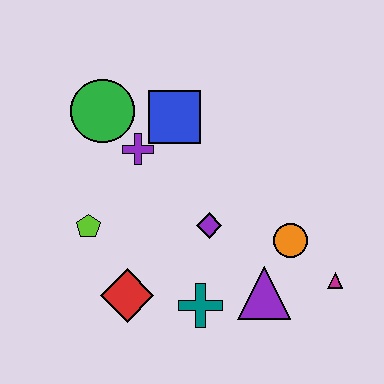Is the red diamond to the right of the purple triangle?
No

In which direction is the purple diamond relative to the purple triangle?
The purple diamond is above the purple triangle.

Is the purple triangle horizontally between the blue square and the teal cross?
No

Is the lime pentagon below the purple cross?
Yes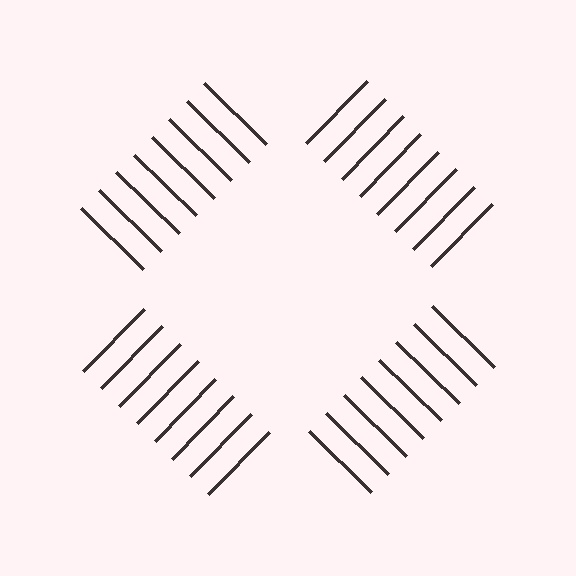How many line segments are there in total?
32 — 8 along each of the 4 edges.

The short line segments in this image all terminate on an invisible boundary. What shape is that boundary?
An illusory square — the line segments terminate on its edges but no continuous stroke is drawn.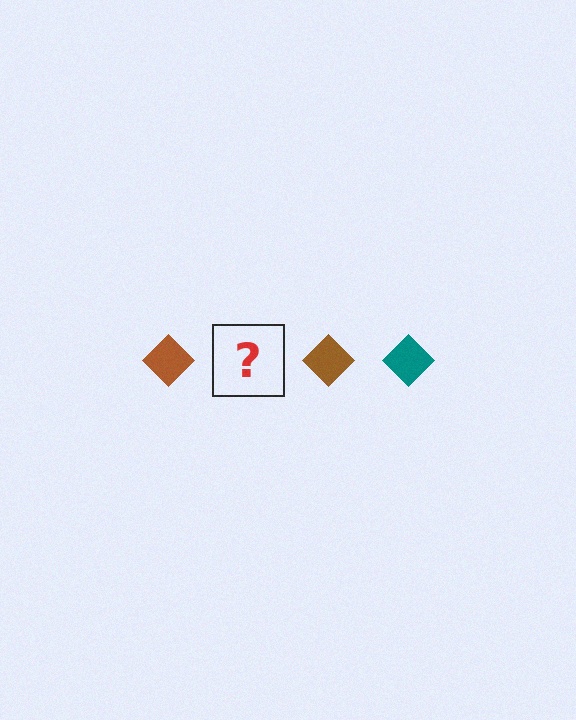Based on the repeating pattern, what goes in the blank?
The blank should be a teal diamond.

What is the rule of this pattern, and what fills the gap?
The rule is that the pattern cycles through brown, teal diamonds. The gap should be filled with a teal diamond.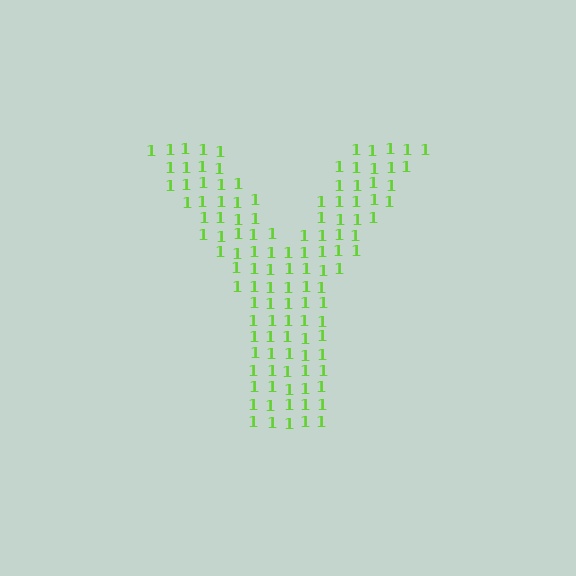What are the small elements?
The small elements are digit 1's.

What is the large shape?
The large shape is the letter Y.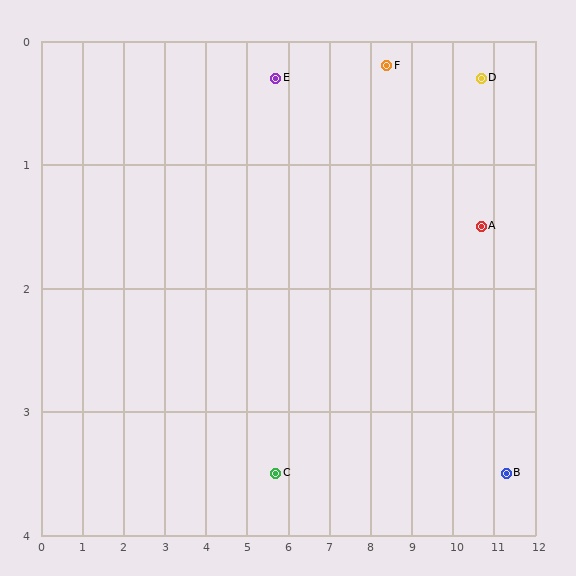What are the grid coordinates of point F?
Point F is at approximately (8.4, 0.2).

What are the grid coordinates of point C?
Point C is at approximately (5.7, 3.5).